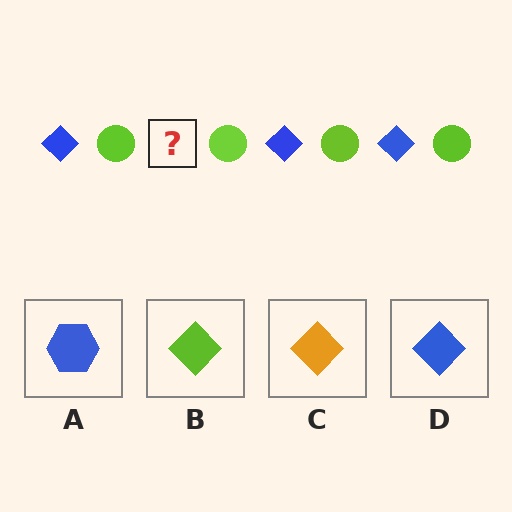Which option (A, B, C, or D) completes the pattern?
D.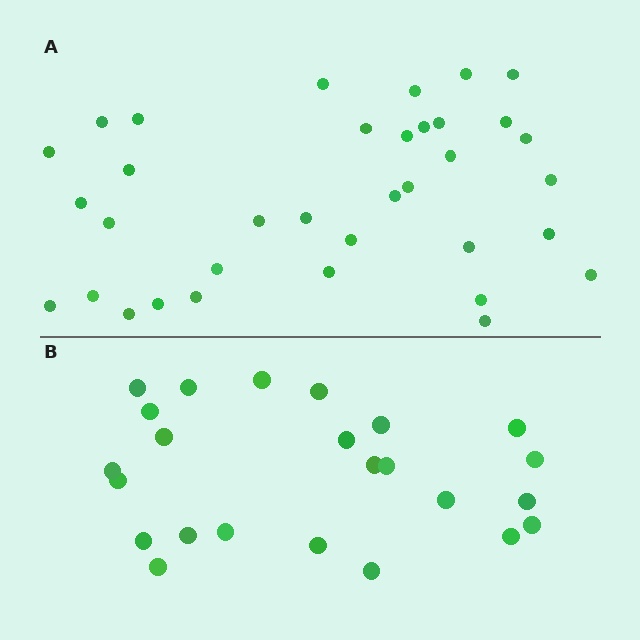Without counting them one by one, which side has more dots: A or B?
Region A (the top region) has more dots.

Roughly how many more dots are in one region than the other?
Region A has roughly 12 or so more dots than region B.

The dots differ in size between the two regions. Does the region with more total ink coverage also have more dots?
No. Region B has more total ink coverage because its dots are larger, but region A actually contains more individual dots. Total area can be misleading — the number of items is what matters here.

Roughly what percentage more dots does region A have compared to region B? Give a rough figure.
About 45% more.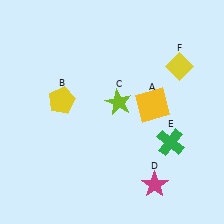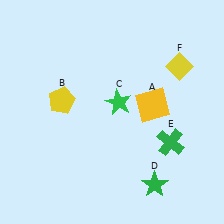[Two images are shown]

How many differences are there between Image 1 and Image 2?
There are 2 differences between the two images.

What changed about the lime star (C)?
In Image 1, C is lime. In Image 2, it changed to green.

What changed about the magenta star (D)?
In Image 1, D is magenta. In Image 2, it changed to green.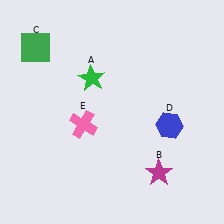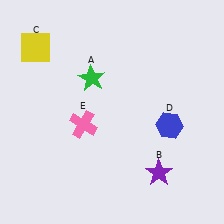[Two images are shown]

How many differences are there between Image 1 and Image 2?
There are 2 differences between the two images.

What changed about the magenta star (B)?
In Image 1, B is magenta. In Image 2, it changed to purple.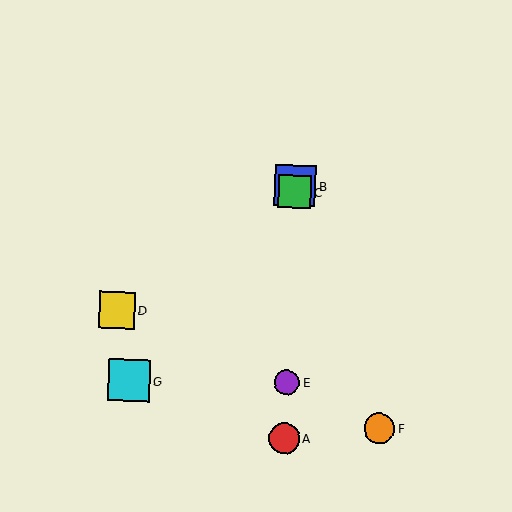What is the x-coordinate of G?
Object G is at x≈129.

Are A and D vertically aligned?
No, A is at x≈284 and D is at x≈117.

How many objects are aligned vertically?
4 objects (A, B, C, E) are aligned vertically.